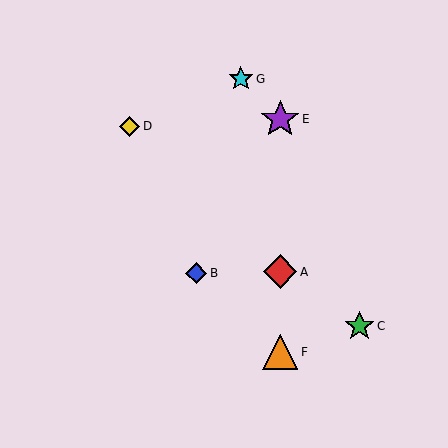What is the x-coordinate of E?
Object E is at x≈280.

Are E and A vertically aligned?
Yes, both are at x≈280.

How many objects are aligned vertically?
3 objects (A, E, F) are aligned vertically.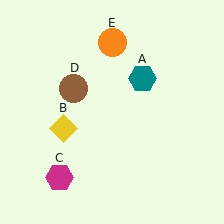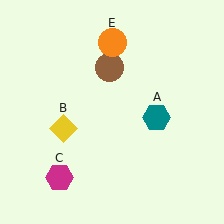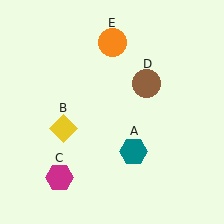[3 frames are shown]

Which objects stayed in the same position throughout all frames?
Yellow diamond (object B) and magenta hexagon (object C) and orange circle (object E) remained stationary.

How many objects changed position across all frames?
2 objects changed position: teal hexagon (object A), brown circle (object D).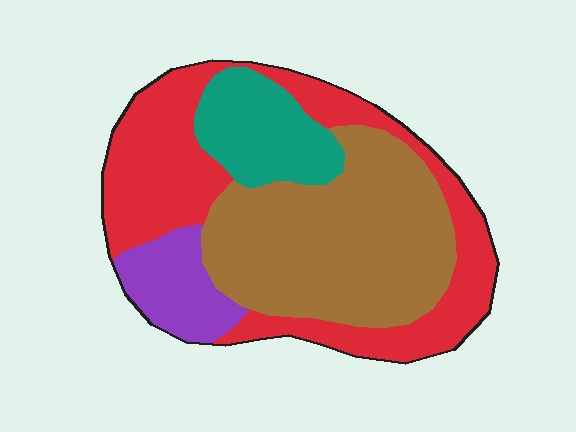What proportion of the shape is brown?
Brown takes up about two fifths (2/5) of the shape.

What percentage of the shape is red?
Red covers 37% of the shape.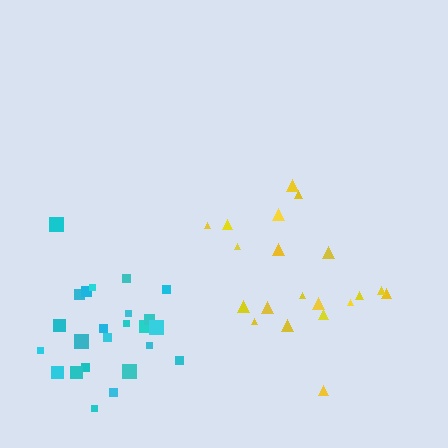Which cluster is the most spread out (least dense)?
Yellow.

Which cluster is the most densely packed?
Cyan.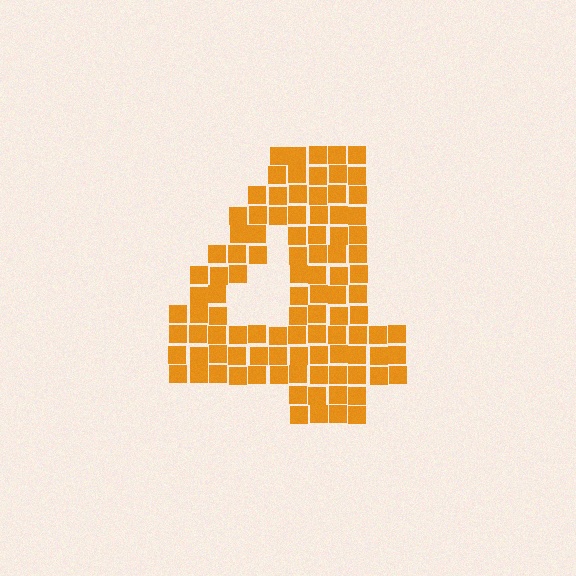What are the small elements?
The small elements are squares.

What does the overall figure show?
The overall figure shows the digit 4.